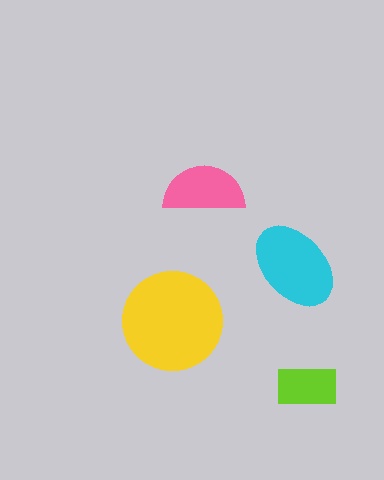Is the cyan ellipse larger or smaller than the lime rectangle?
Larger.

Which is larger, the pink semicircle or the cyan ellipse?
The cyan ellipse.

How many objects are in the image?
There are 4 objects in the image.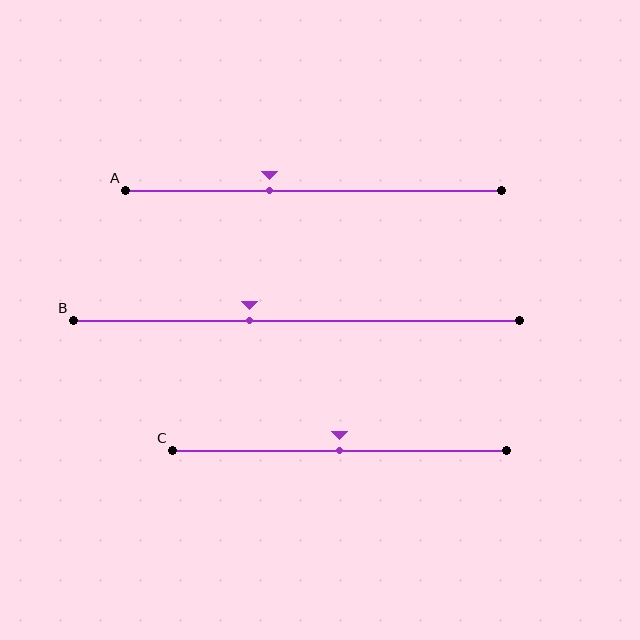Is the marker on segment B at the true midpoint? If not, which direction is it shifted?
No, the marker on segment B is shifted to the left by about 10% of the segment length.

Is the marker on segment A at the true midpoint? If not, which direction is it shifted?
No, the marker on segment A is shifted to the left by about 12% of the segment length.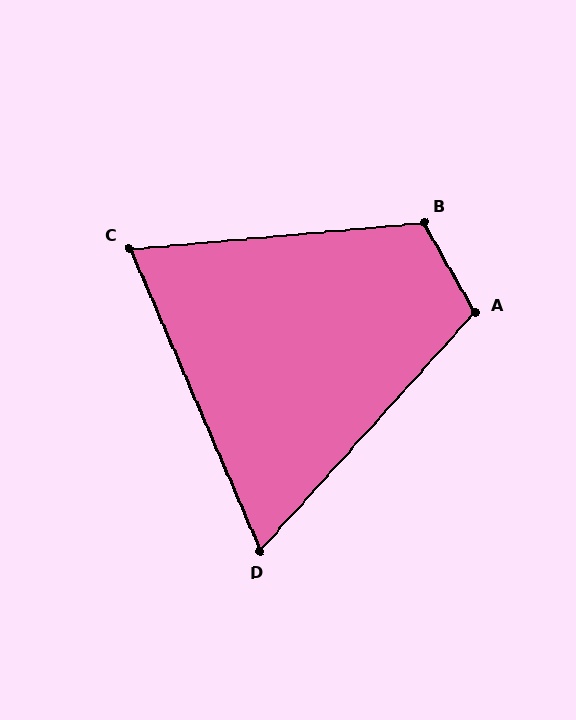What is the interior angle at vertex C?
Approximately 72 degrees (acute).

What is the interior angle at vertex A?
Approximately 108 degrees (obtuse).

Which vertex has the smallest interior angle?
D, at approximately 65 degrees.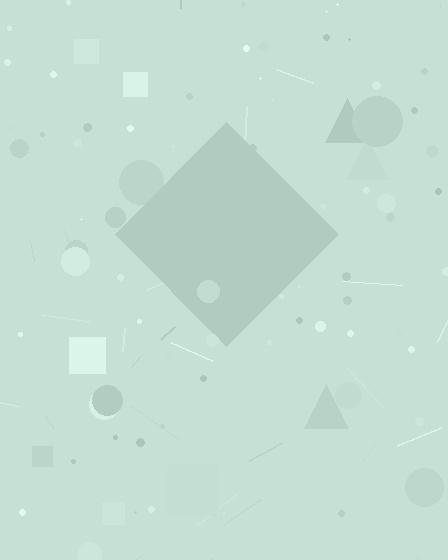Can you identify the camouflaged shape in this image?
The camouflaged shape is a diamond.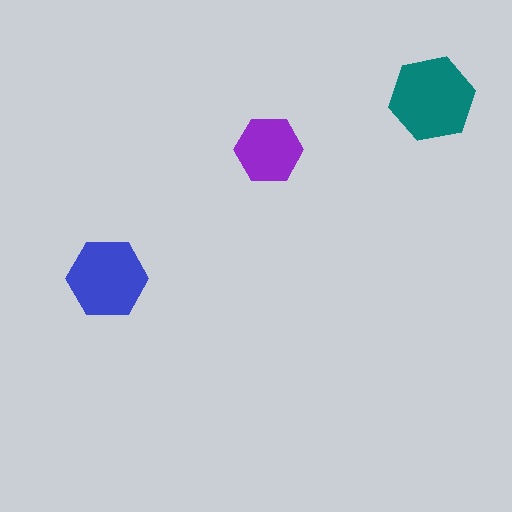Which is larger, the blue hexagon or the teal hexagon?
The teal one.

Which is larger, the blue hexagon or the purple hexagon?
The blue one.